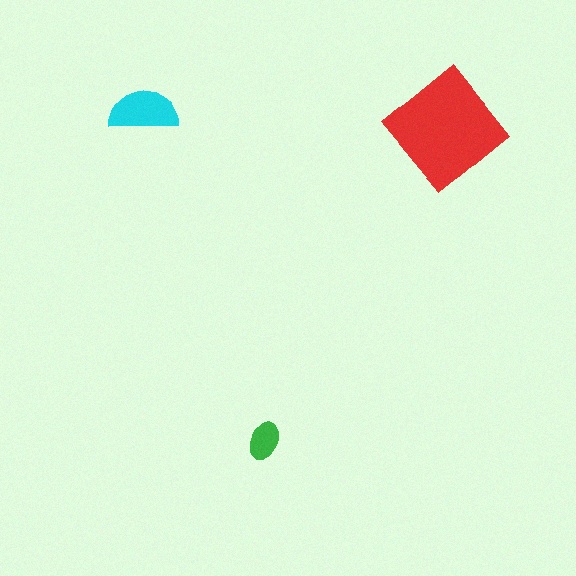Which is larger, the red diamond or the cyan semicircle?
The red diamond.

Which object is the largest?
The red diamond.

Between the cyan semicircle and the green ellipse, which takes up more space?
The cyan semicircle.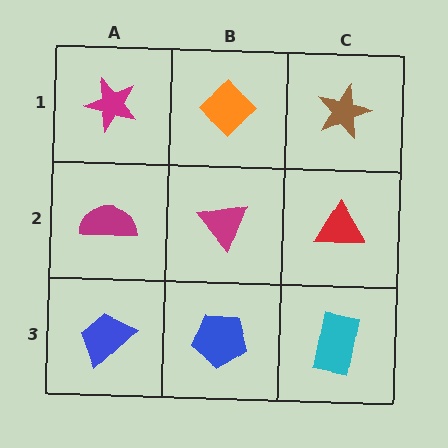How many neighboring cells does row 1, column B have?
3.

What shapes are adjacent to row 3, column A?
A magenta semicircle (row 2, column A), a blue pentagon (row 3, column B).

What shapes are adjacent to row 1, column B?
A magenta triangle (row 2, column B), a magenta star (row 1, column A), a brown star (row 1, column C).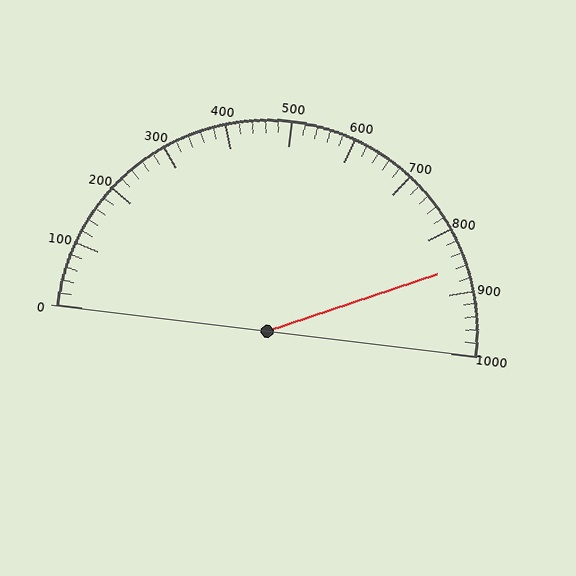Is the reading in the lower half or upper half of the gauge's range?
The reading is in the upper half of the range (0 to 1000).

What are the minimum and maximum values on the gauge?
The gauge ranges from 0 to 1000.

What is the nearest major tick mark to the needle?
The nearest major tick mark is 900.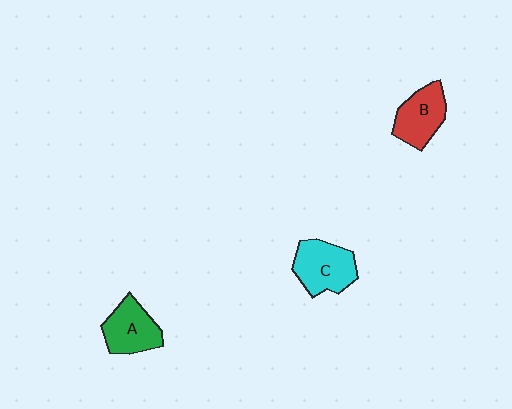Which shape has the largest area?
Shape C (cyan).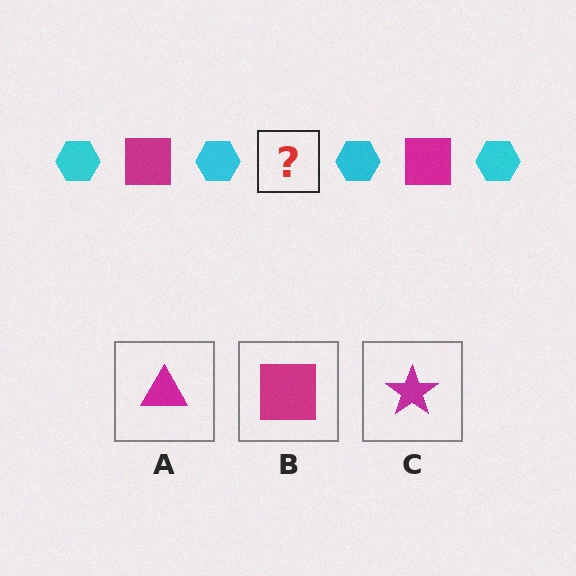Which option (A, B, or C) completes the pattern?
B.